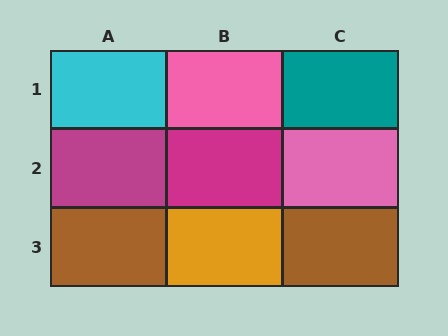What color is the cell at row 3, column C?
Brown.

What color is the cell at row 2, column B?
Magenta.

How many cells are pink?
2 cells are pink.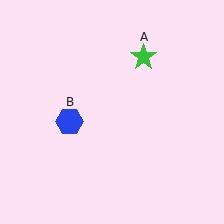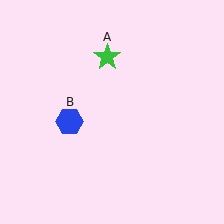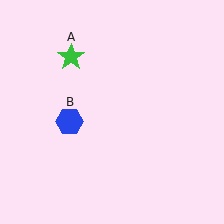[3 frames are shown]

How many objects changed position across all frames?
1 object changed position: green star (object A).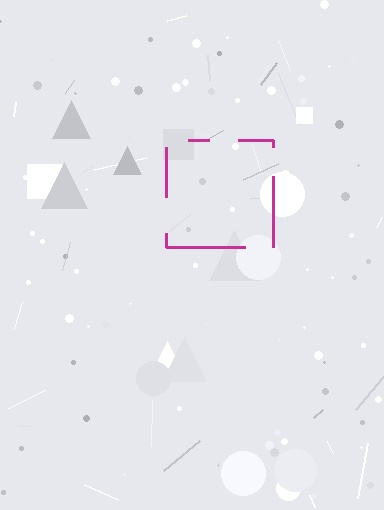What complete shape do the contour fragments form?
The contour fragments form a square.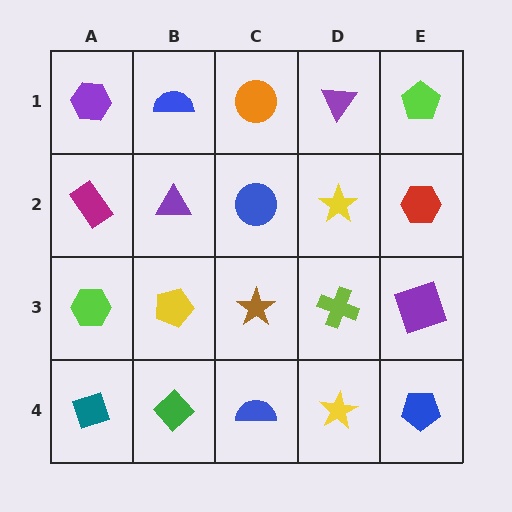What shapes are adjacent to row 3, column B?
A purple triangle (row 2, column B), a green diamond (row 4, column B), a lime hexagon (row 3, column A), a brown star (row 3, column C).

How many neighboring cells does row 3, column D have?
4.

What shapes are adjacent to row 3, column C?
A blue circle (row 2, column C), a blue semicircle (row 4, column C), a yellow pentagon (row 3, column B), a lime cross (row 3, column D).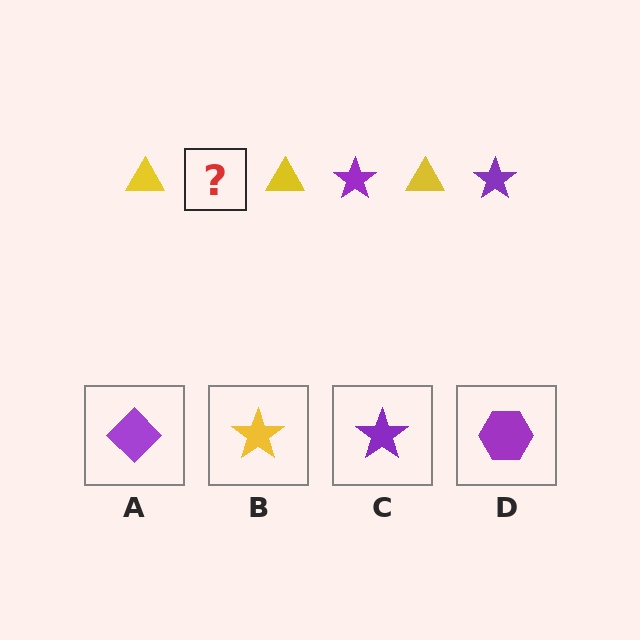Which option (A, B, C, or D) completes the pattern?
C.